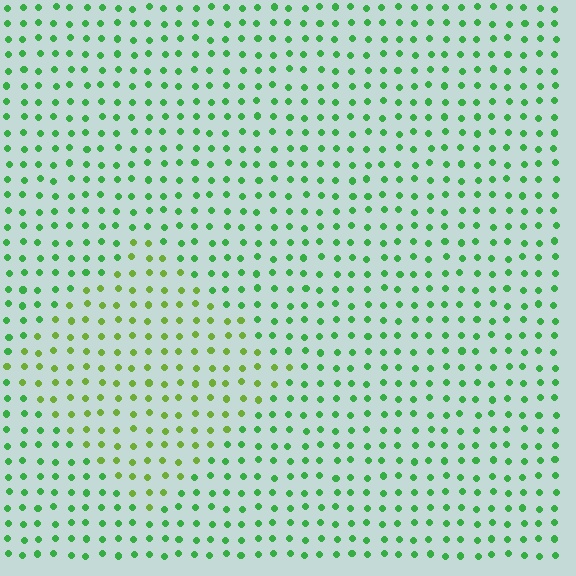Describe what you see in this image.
The image is filled with small green elements in a uniform arrangement. A diamond-shaped region is visible where the elements are tinted to a slightly different hue, forming a subtle color boundary.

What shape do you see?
I see a diamond.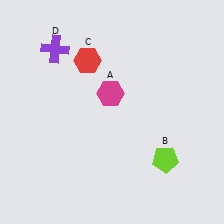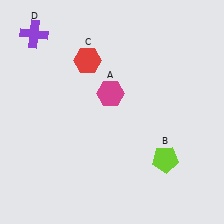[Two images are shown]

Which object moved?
The purple cross (D) moved left.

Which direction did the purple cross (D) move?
The purple cross (D) moved left.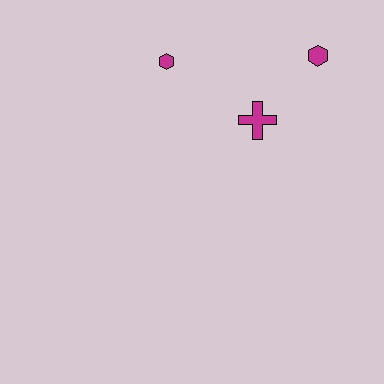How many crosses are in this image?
There is 1 cross.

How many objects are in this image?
There are 3 objects.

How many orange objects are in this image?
There are no orange objects.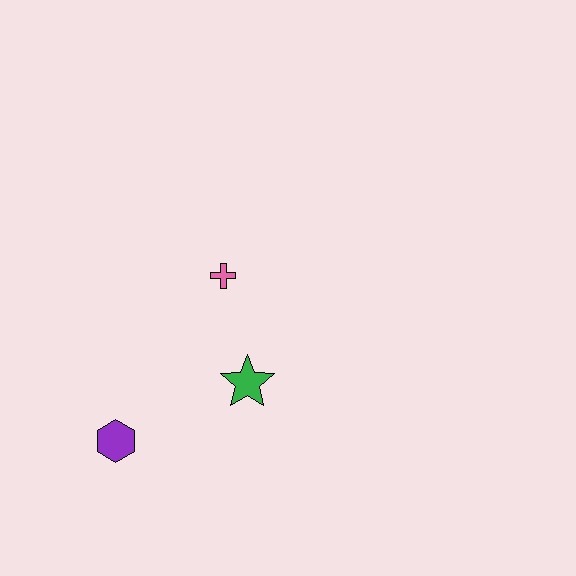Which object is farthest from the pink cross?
The purple hexagon is farthest from the pink cross.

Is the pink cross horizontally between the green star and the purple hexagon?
Yes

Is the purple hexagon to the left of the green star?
Yes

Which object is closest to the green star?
The pink cross is closest to the green star.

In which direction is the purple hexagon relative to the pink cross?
The purple hexagon is below the pink cross.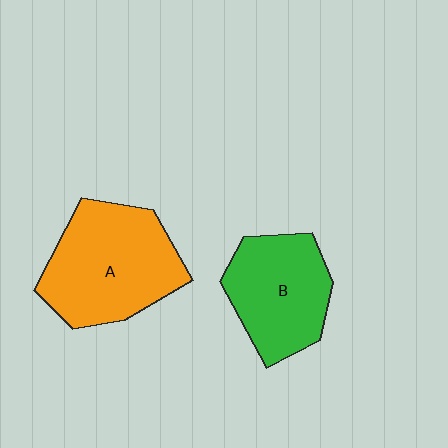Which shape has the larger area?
Shape A (orange).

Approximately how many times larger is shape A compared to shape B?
Approximately 1.3 times.